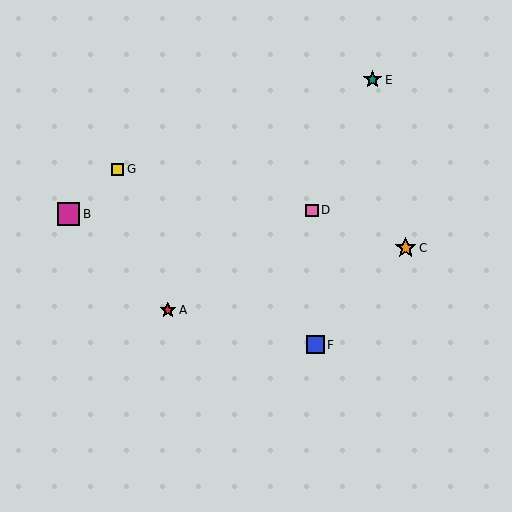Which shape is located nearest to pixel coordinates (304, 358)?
The blue square (labeled F) at (315, 345) is nearest to that location.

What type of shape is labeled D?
Shape D is a pink square.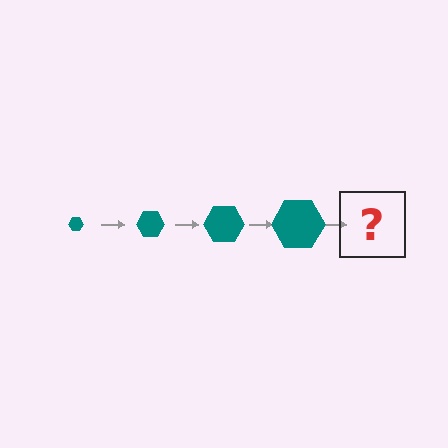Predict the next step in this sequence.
The next step is a teal hexagon, larger than the previous one.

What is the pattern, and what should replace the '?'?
The pattern is that the hexagon gets progressively larger each step. The '?' should be a teal hexagon, larger than the previous one.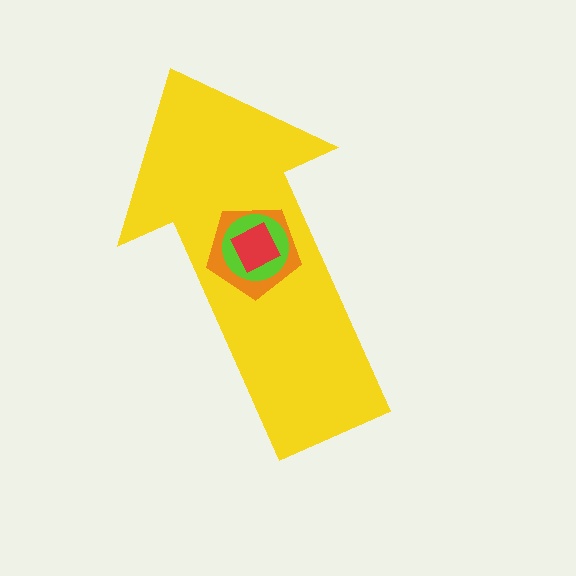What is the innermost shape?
The red square.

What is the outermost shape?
The yellow arrow.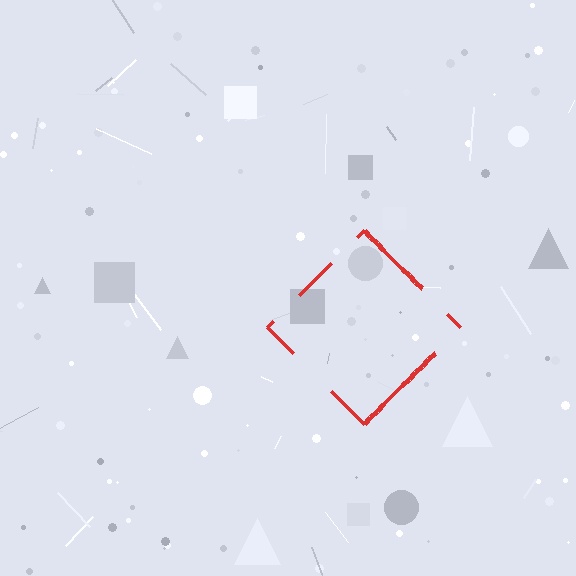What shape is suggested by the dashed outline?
The dashed outline suggests a diamond.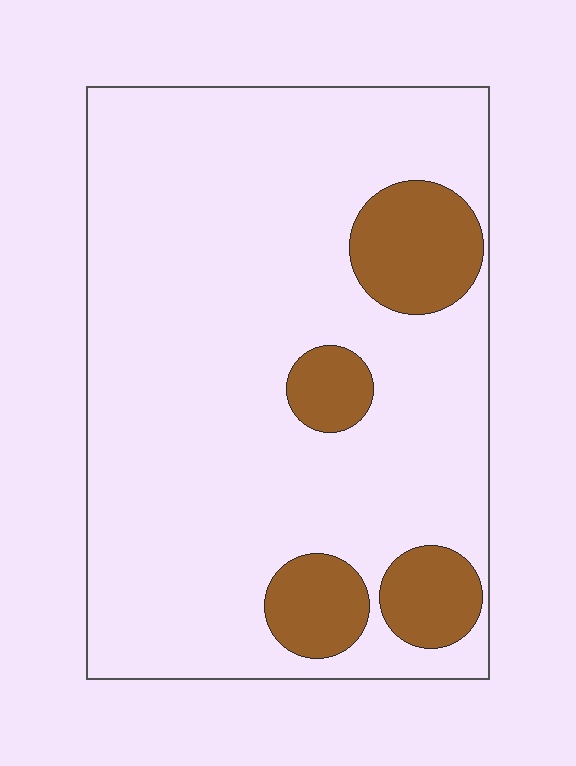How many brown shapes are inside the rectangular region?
4.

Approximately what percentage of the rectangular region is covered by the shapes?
Approximately 15%.